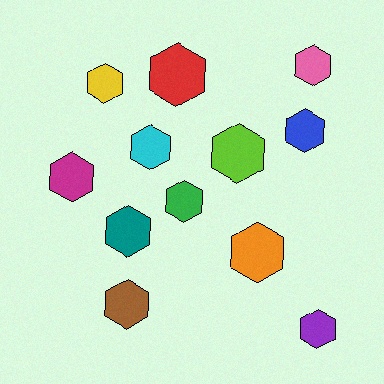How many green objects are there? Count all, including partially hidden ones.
There is 1 green object.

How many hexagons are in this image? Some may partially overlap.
There are 12 hexagons.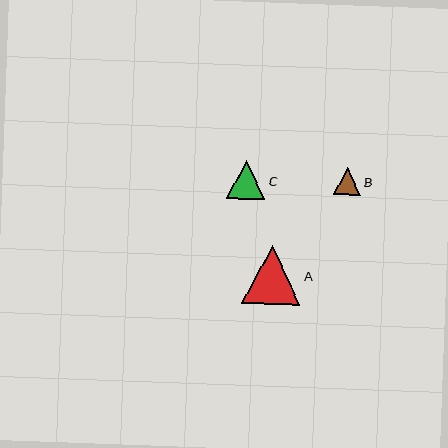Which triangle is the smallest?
Triangle B is the smallest with a size of approximately 27 pixels.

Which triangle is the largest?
Triangle A is the largest with a size of approximately 59 pixels.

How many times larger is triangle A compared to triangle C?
Triangle A is approximately 1.5 times the size of triangle C.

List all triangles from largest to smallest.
From largest to smallest: A, C, B.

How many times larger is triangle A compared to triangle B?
Triangle A is approximately 2.2 times the size of triangle B.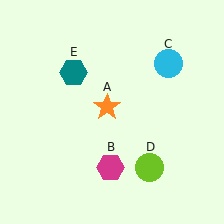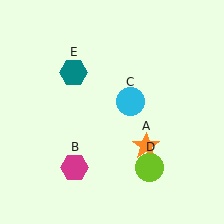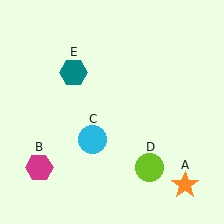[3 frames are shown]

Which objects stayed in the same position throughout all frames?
Lime circle (object D) and teal hexagon (object E) remained stationary.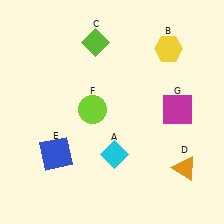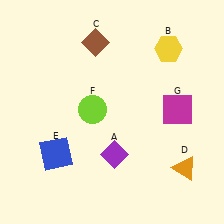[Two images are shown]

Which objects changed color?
A changed from cyan to purple. C changed from lime to brown.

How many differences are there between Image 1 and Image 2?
There are 2 differences between the two images.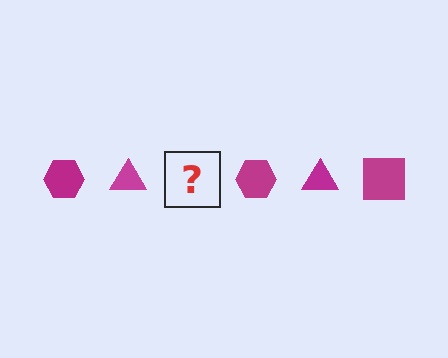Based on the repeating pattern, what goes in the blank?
The blank should be a magenta square.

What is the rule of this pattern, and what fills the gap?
The rule is that the pattern cycles through hexagon, triangle, square shapes in magenta. The gap should be filled with a magenta square.